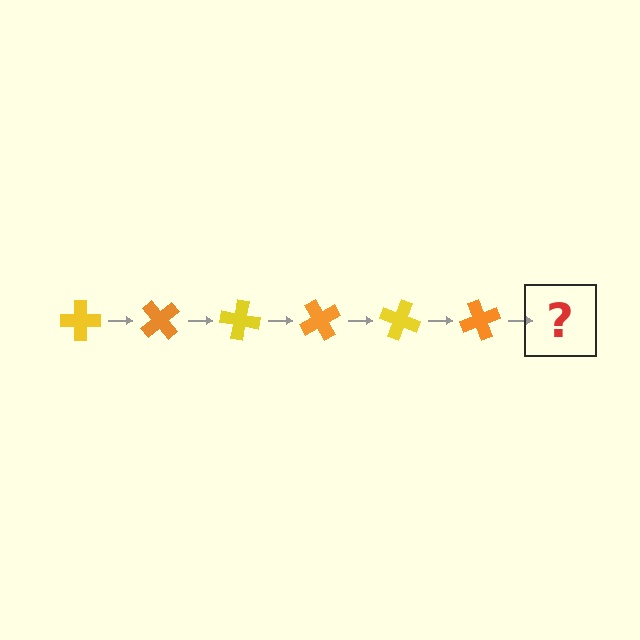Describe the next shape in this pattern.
It should be a yellow cross, rotated 300 degrees from the start.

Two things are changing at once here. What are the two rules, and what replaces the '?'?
The two rules are that it rotates 50 degrees each step and the color cycles through yellow and orange. The '?' should be a yellow cross, rotated 300 degrees from the start.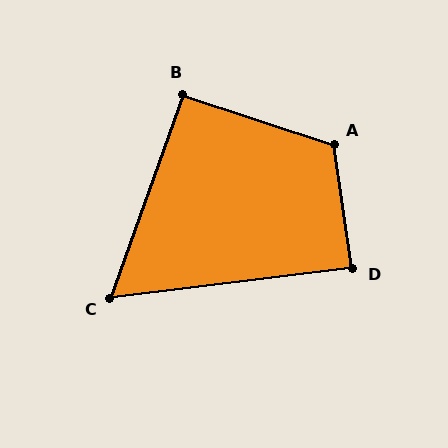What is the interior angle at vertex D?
Approximately 89 degrees (approximately right).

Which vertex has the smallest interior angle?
C, at approximately 63 degrees.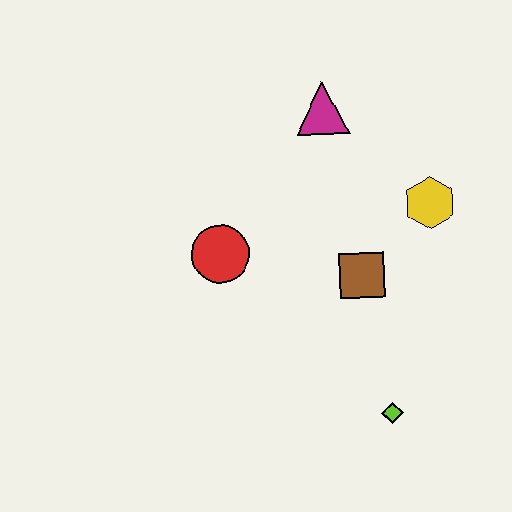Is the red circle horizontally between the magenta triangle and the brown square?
No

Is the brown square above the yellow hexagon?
No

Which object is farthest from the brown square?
The magenta triangle is farthest from the brown square.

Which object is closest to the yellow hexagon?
The brown square is closest to the yellow hexagon.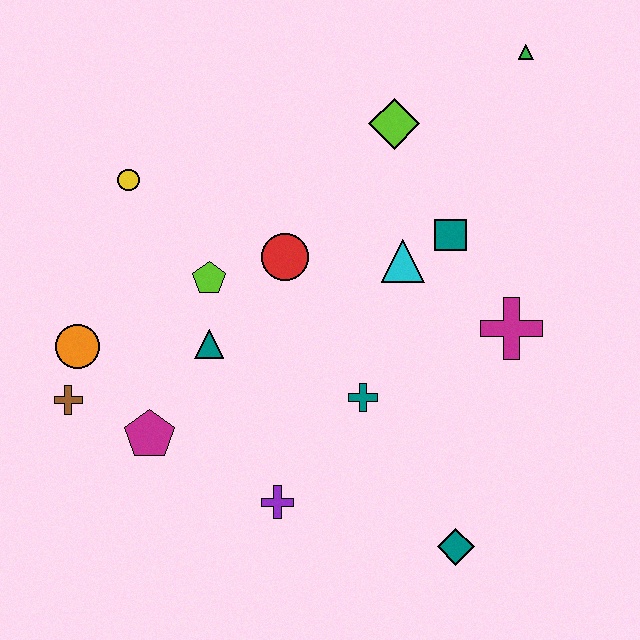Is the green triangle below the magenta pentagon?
No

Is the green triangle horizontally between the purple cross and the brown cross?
No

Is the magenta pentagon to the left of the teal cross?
Yes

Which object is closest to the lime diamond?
The teal square is closest to the lime diamond.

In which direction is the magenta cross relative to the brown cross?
The magenta cross is to the right of the brown cross.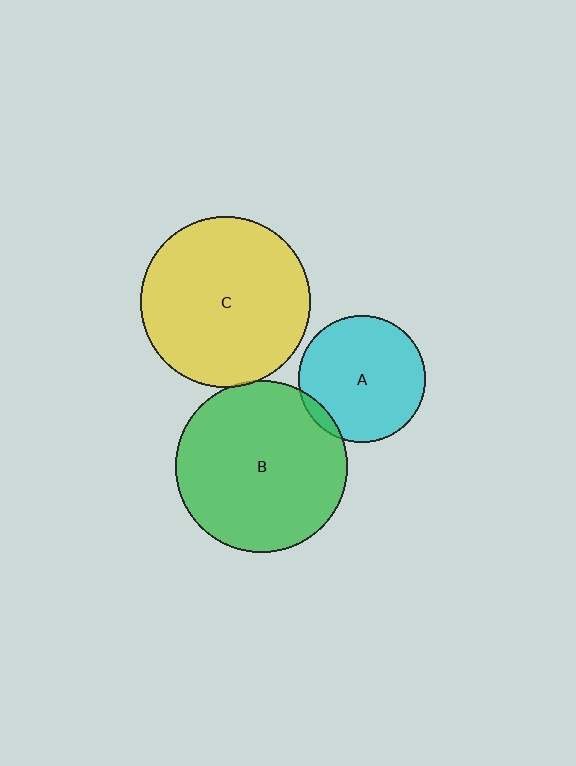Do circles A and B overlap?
Yes.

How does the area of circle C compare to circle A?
Approximately 1.8 times.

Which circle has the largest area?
Circle B (green).